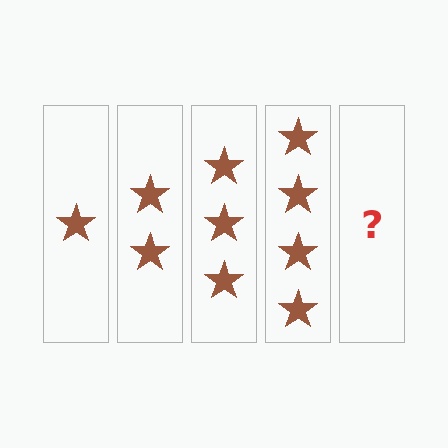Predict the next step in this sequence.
The next step is 5 stars.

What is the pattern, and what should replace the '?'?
The pattern is that each step adds one more star. The '?' should be 5 stars.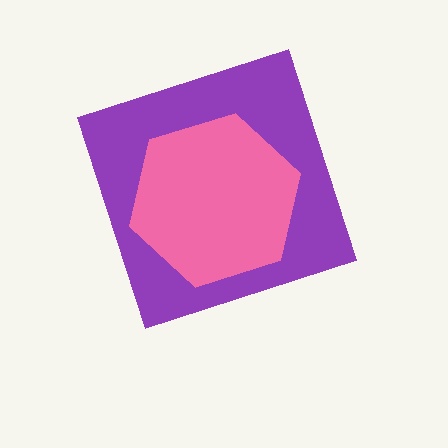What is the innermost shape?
The pink hexagon.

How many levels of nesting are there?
2.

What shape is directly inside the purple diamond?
The pink hexagon.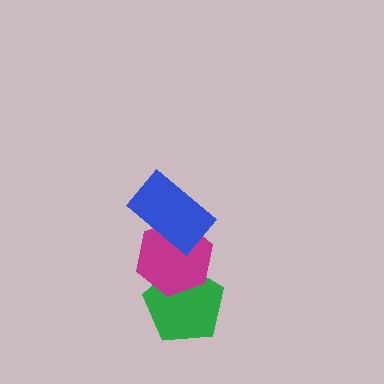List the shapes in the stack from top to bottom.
From top to bottom: the blue rectangle, the magenta hexagon, the green pentagon.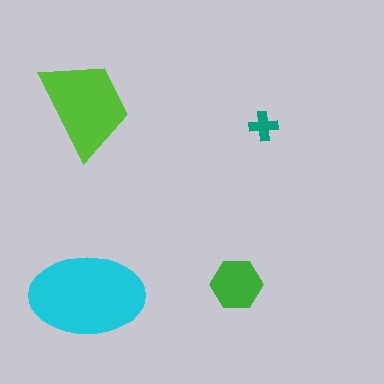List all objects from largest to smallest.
The cyan ellipse, the lime trapezoid, the green hexagon, the teal cross.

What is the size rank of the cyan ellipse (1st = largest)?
1st.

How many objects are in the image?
There are 4 objects in the image.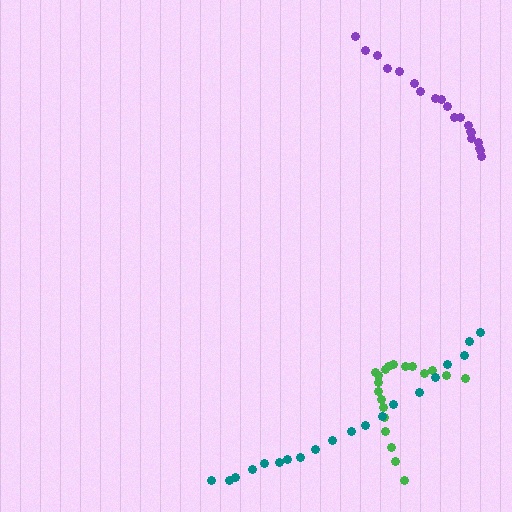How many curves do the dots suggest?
There are 3 distinct paths.